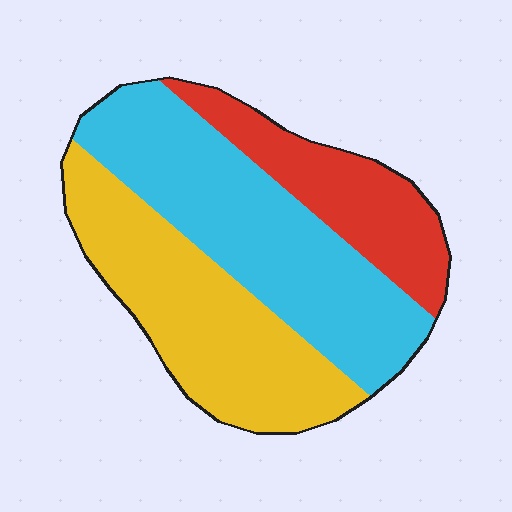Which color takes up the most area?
Cyan, at roughly 40%.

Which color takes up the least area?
Red, at roughly 20%.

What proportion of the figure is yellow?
Yellow covers around 35% of the figure.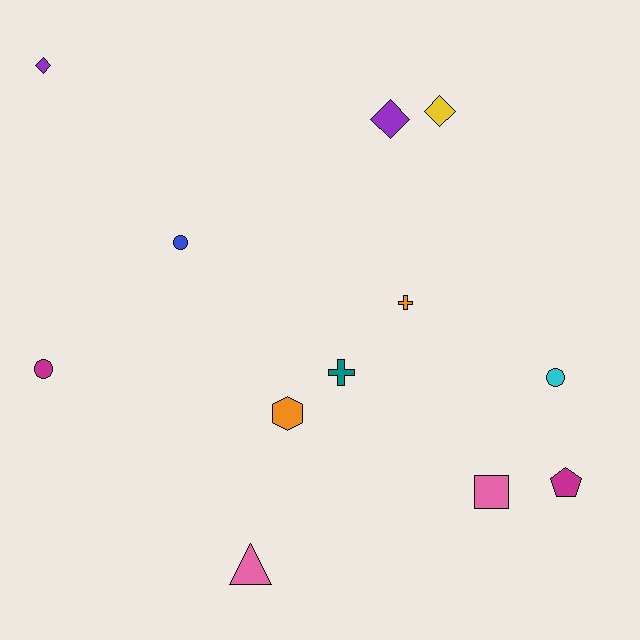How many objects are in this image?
There are 12 objects.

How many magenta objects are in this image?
There are 2 magenta objects.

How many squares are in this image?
There is 1 square.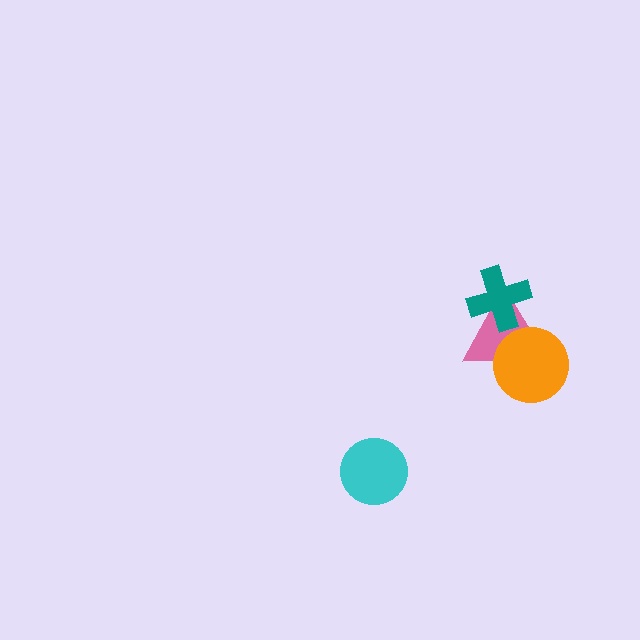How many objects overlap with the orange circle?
1 object overlaps with the orange circle.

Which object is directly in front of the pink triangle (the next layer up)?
The teal cross is directly in front of the pink triangle.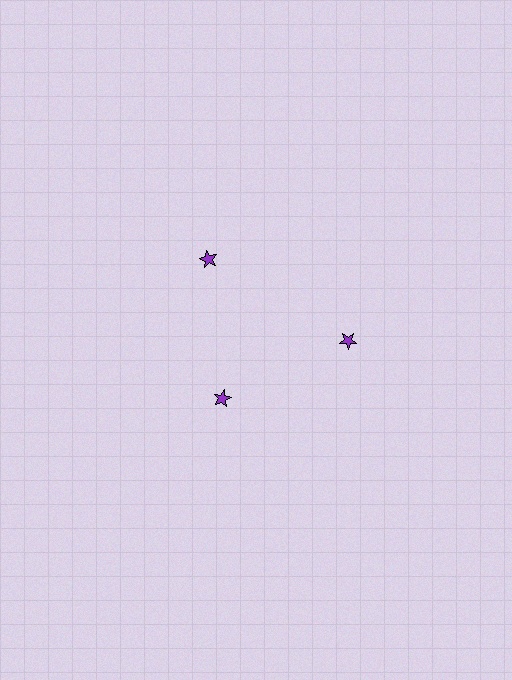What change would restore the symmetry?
The symmetry would be restored by moving it outward, back onto the ring so that all 3 stars sit at equal angles and equal distance from the center.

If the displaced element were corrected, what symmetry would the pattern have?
It would have 3-fold rotational symmetry — the pattern would map onto itself every 120 degrees.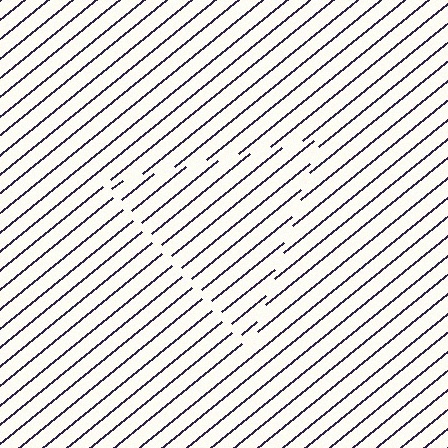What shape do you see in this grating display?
An illusory triangle. The interior of the shape contains the same grating, shifted by half a period — the contour is defined by the phase discontinuity where line-ends from the inner and outer gratings abut.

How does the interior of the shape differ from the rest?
The interior of the shape contains the same grating, shifted by half a period — the contour is defined by the phase discontinuity where line-ends from the inner and outer gratings abut.